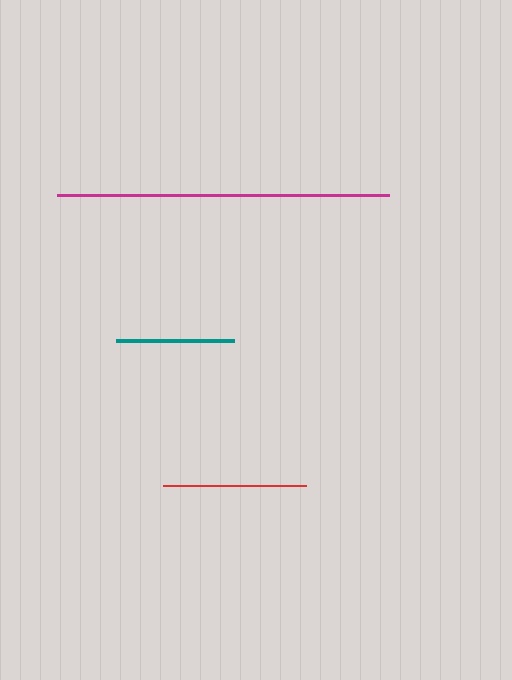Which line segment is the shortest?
The teal line is the shortest at approximately 118 pixels.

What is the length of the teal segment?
The teal segment is approximately 118 pixels long.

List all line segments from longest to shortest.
From longest to shortest: magenta, red, teal.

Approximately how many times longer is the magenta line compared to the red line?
The magenta line is approximately 2.3 times the length of the red line.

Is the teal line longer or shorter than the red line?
The red line is longer than the teal line.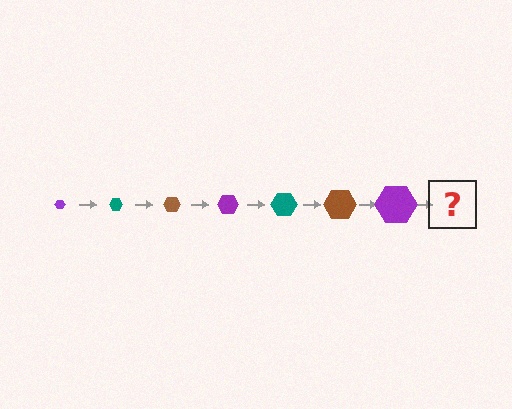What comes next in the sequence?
The next element should be a teal hexagon, larger than the previous one.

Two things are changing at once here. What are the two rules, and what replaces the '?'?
The two rules are that the hexagon grows larger each step and the color cycles through purple, teal, and brown. The '?' should be a teal hexagon, larger than the previous one.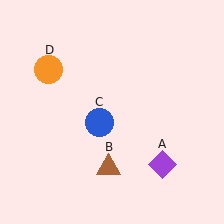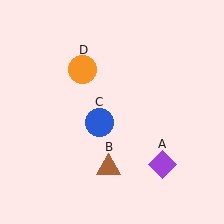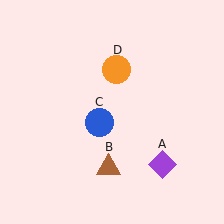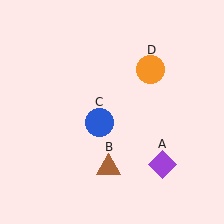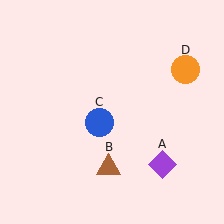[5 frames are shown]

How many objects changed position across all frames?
1 object changed position: orange circle (object D).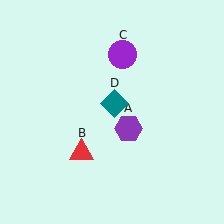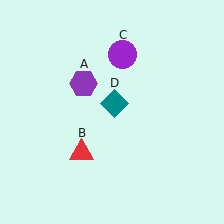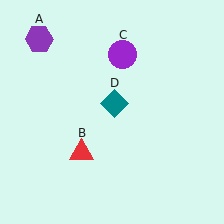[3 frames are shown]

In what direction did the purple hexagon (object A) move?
The purple hexagon (object A) moved up and to the left.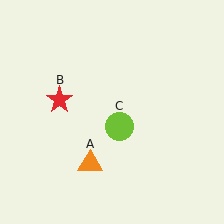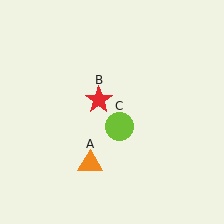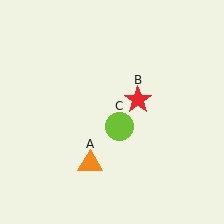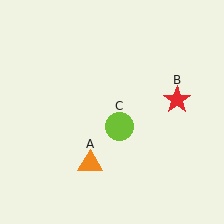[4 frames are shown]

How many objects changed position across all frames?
1 object changed position: red star (object B).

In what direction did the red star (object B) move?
The red star (object B) moved right.